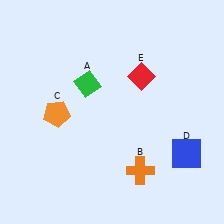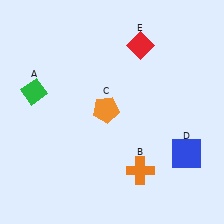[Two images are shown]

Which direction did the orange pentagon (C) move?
The orange pentagon (C) moved right.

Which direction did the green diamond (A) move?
The green diamond (A) moved left.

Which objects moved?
The objects that moved are: the green diamond (A), the orange pentagon (C), the red diamond (E).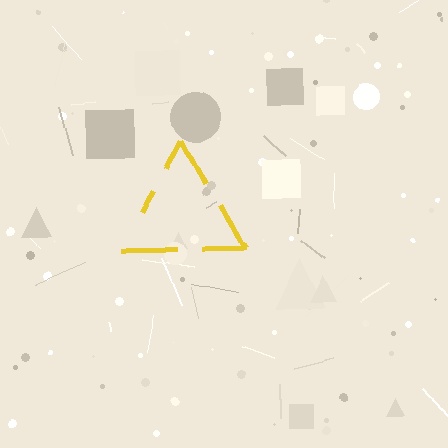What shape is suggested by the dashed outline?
The dashed outline suggests a triangle.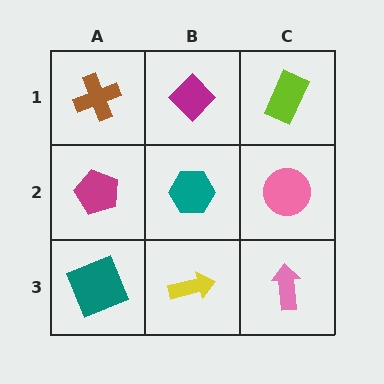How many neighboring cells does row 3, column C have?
2.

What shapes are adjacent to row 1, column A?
A magenta pentagon (row 2, column A), a magenta diamond (row 1, column B).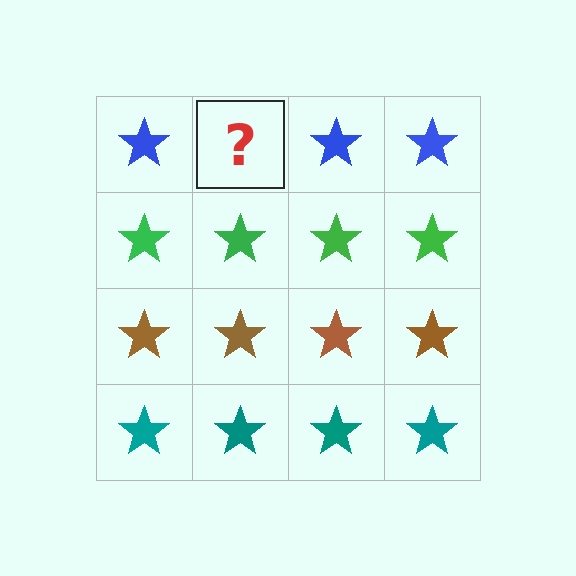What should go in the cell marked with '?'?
The missing cell should contain a blue star.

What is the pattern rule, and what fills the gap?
The rule is that each row has a consistent color. The gap should be filled with a blue star.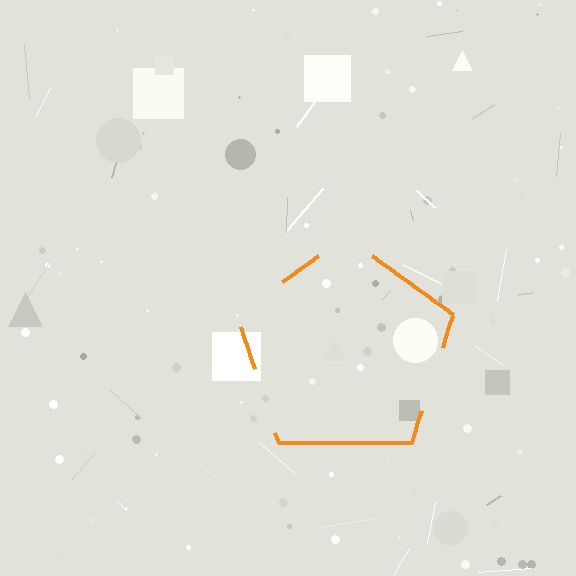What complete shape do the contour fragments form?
The contour fragments form a pentagon.